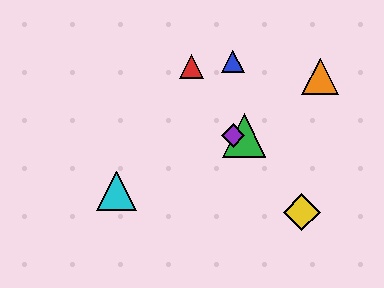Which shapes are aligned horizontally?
The green triangle, the purple diamond are aligned horizontally.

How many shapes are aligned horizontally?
2 shapes (the green triangle, the purple diamond) are aligned horizontally.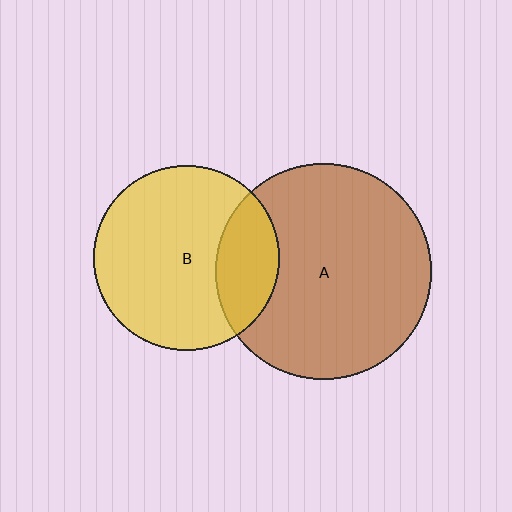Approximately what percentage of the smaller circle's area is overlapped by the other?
Approximately 25%.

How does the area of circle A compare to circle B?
Approximately 1.4 times.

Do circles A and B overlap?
Yes.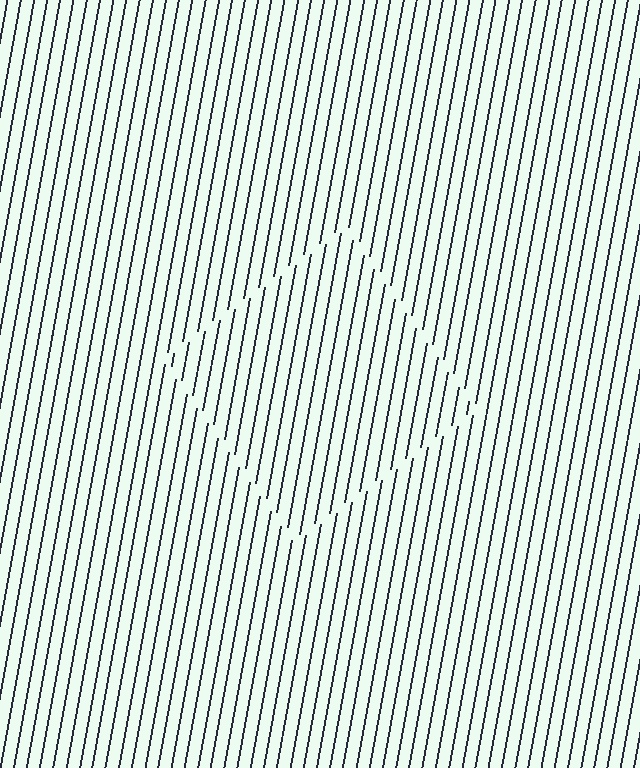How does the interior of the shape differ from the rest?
The interior of the shape contains the same grating, shifted by half a period — the contour is defined by the phase discontinuity where line-ends from the inner and outer gratings abut.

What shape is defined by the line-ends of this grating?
An illusory square. The interior of the shape contains the same grating, shifted by half a period — the contour is defined by the phase discontinuity where line-ends from the inner and outer gratings abut.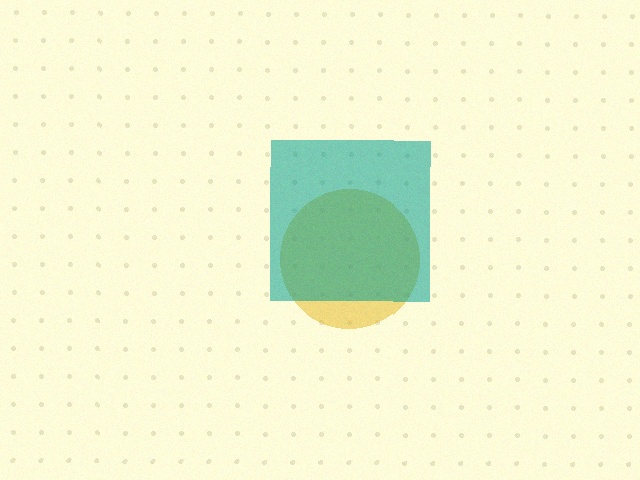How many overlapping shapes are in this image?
There are 2 overlapping shapes in the image.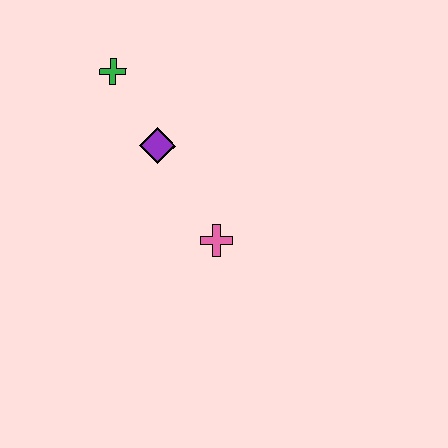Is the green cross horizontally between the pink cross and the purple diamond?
No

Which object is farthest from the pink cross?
The green cross is farthest from the pink cross.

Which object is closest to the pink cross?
The purple diamond is closest to the pink cross.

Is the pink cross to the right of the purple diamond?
Yes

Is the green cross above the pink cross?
Yes